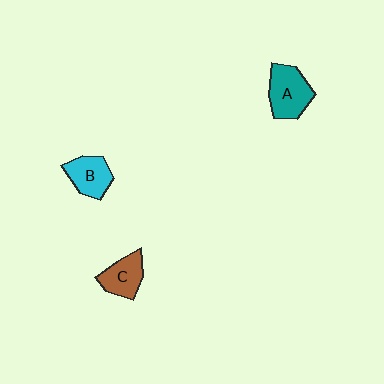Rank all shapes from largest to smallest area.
From largest to smallest: A (teal), B (cyan), C (brown).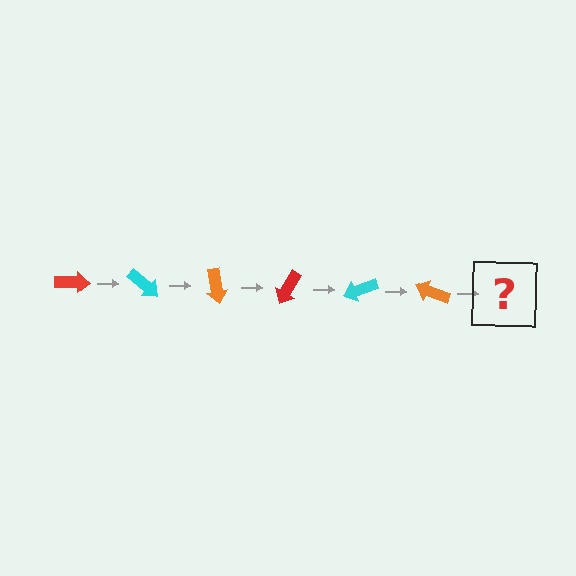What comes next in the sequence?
The next element should be a red arrow, rotated 240 degrees from the start.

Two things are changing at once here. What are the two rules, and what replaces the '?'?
The two rules are that it rotates 40 degrees each step and the color cycles through red, cyan, and orange. The '?' should be a red arrow, rotated 240 degrees from the start.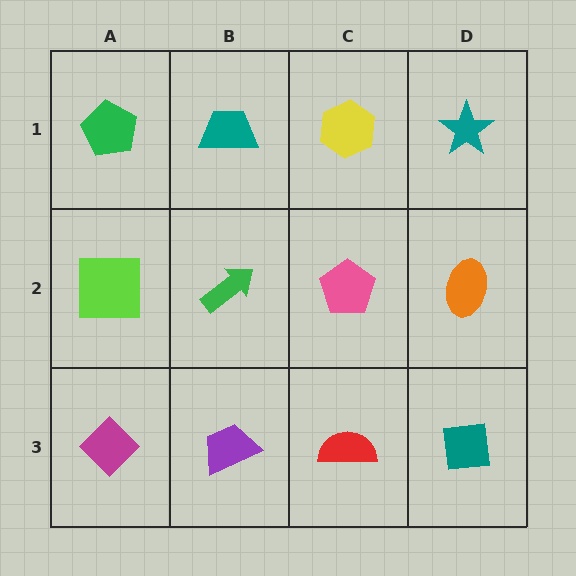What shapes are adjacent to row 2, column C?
A yellow hexagon (row 1, column C), a red semicircle (row 3, column C), a green arrow (row 2, column B), an orange ellipse (row 2, column D).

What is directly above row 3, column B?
A green arrow.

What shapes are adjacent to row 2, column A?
A green pentagon (row 1, column A), a magenta diamond (row 3, column A), a green arrow (row 2, column B).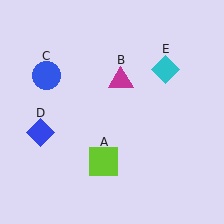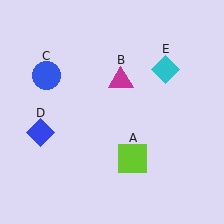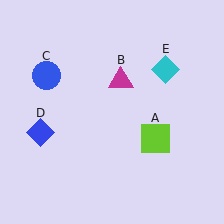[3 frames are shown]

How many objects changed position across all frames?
1 object changed position: lime square (object A).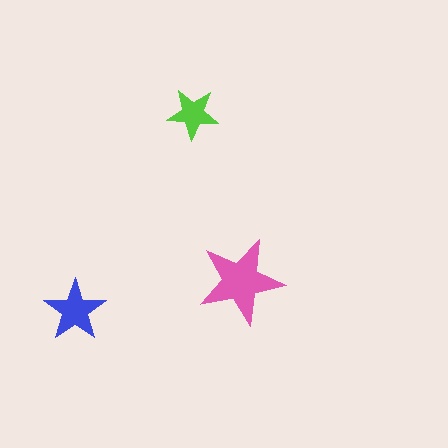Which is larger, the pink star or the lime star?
The pink one.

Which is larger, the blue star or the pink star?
The pink one.